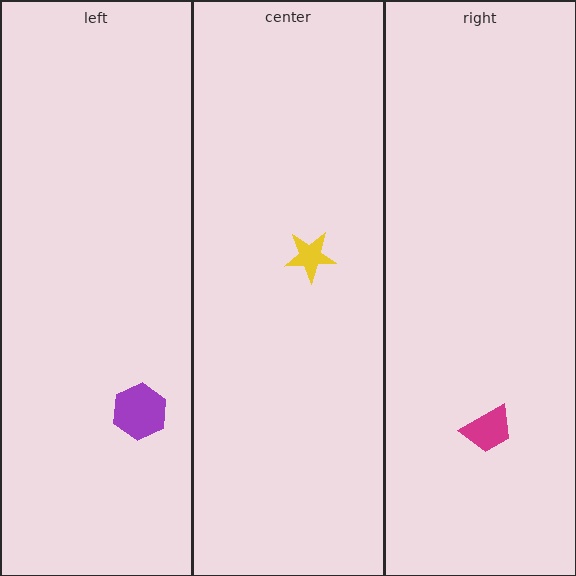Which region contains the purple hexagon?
The left region.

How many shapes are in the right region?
1.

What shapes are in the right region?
The magenta trapezoid.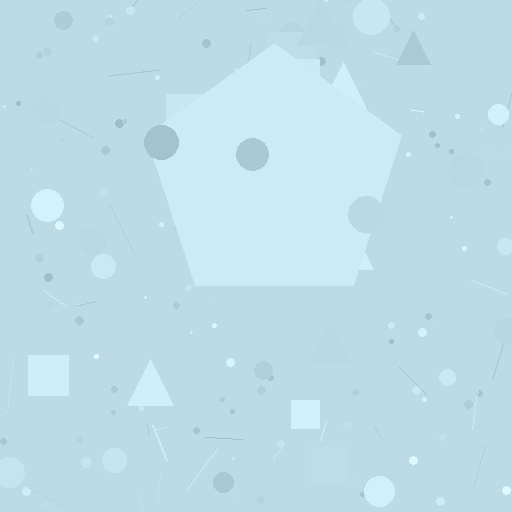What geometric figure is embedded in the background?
A pentagon is embedded in the background.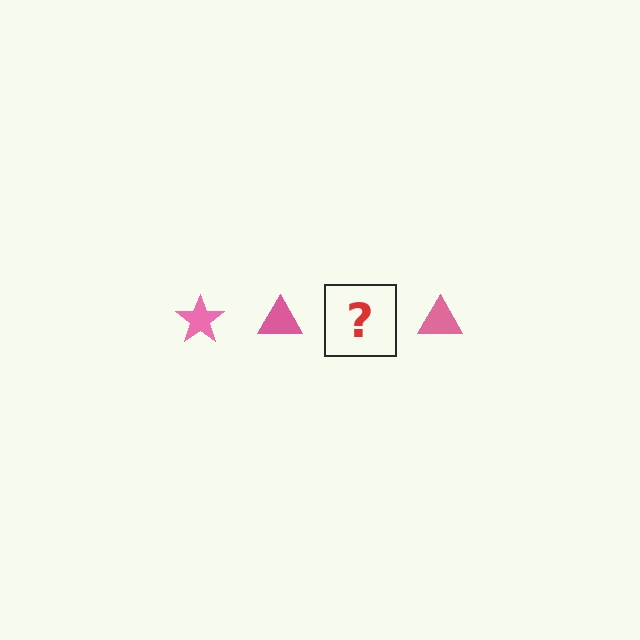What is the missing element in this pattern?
The missing element is a pink star.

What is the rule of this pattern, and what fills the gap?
The rule is that the pattern cycles through star, triangle shapes in pink. The gap should be filled with a pink star.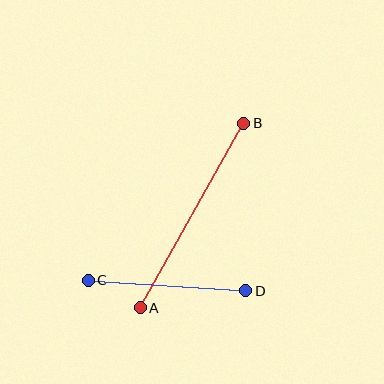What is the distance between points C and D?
The distance is approximately 158 pixels.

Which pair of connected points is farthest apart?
Points A and B are farthest apart.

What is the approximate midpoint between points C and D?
The midpoint is at approximately (167, 285) pixels.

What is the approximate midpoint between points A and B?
The midpoint is at approximately (192, 216) pixels.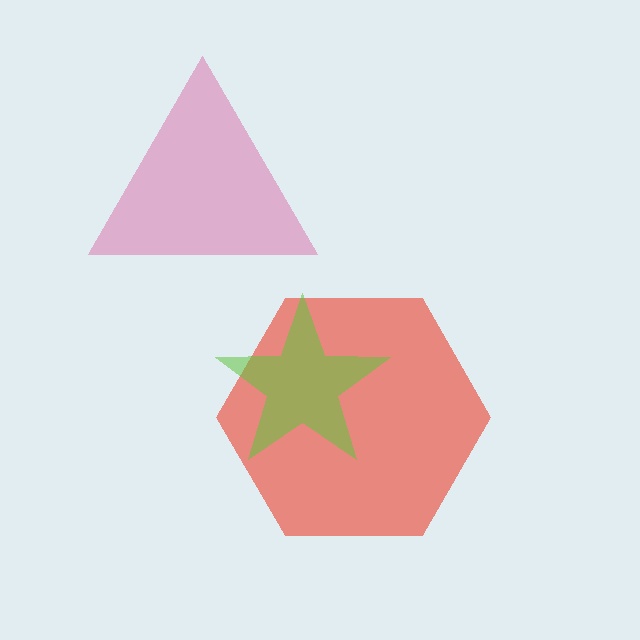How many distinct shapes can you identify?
There are 3 distinct shapes: a red hexagon, a pink triangle, a lime star.